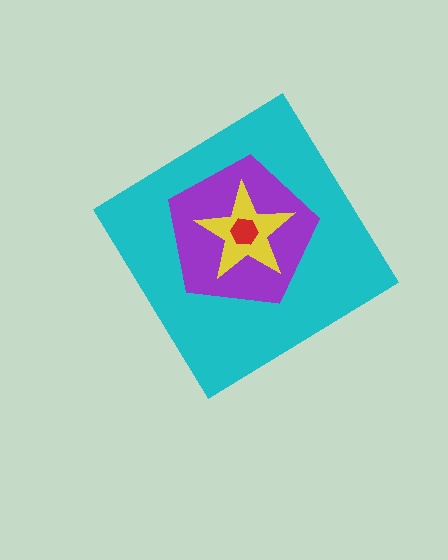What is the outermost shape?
The cyan diamond.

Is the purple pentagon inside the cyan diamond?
Yes.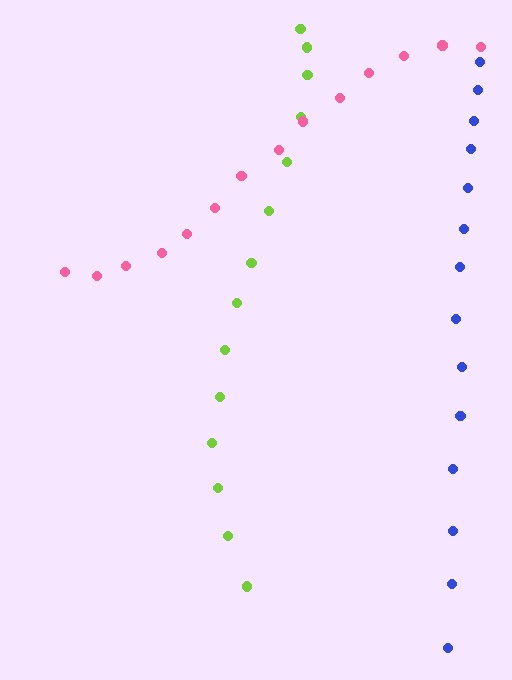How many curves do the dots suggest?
There are 3 distinct paths.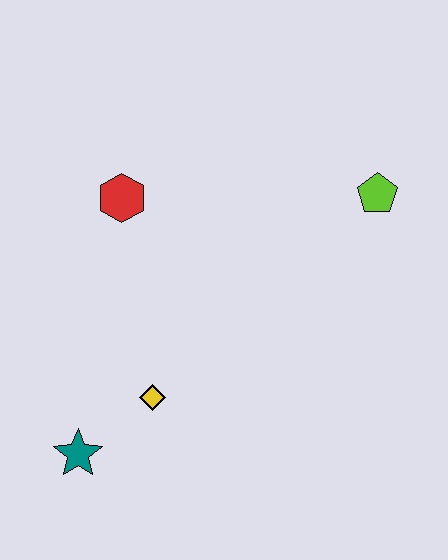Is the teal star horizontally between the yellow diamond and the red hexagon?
No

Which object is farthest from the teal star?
The lime pentagon is farthest from the teal star.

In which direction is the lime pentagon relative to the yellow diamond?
The lime pentagon is to the right of the yellow diamond.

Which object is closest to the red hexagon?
The yellow diamond is closest to the red hexagon.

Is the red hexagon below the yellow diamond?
No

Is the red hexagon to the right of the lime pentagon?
No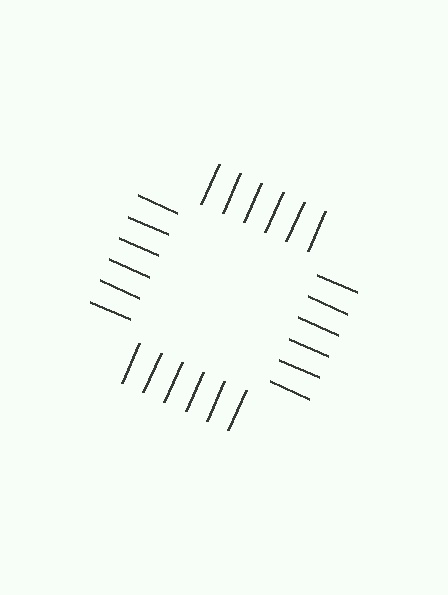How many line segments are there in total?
24 — 6 along each of the 4 edges.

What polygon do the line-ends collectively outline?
An illusory square — the line segments terminate on its edges but no continuous stroke is drawn.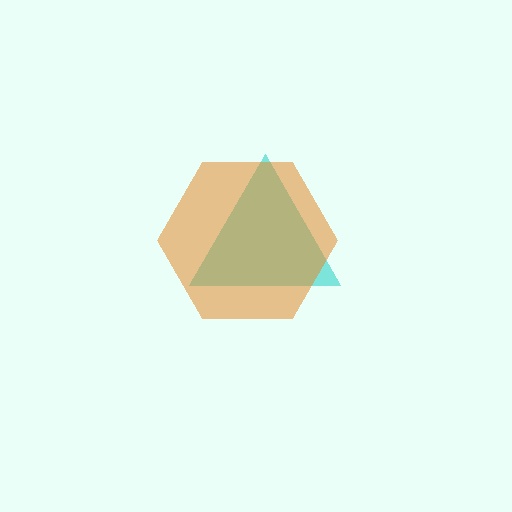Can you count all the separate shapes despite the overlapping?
Yes, there are 2 separate shapes.